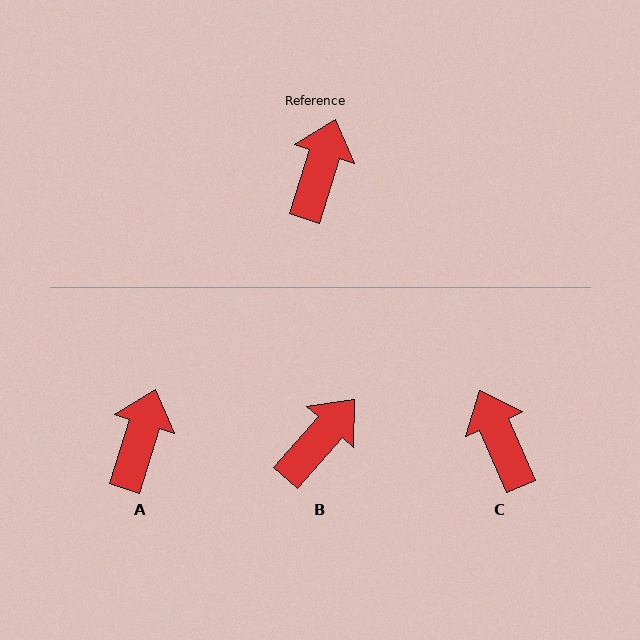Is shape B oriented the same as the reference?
No, it is off by about 24 degrees.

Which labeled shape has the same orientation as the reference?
A.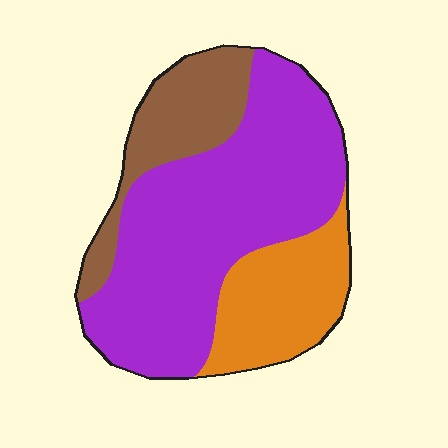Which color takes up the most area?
Purple, at roughly 60%.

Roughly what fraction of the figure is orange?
Orange takes up about one fifth (1/5) of the figure.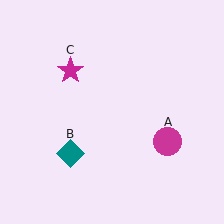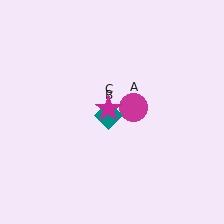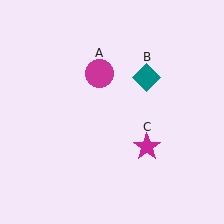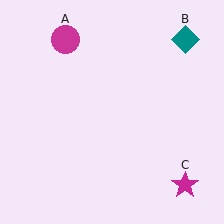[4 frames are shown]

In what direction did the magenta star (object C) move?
The magenta star (object C) moved down and to the right.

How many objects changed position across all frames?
3 objects changed position: magenta circle (object A), teal diamond (object B), magenta star (object C).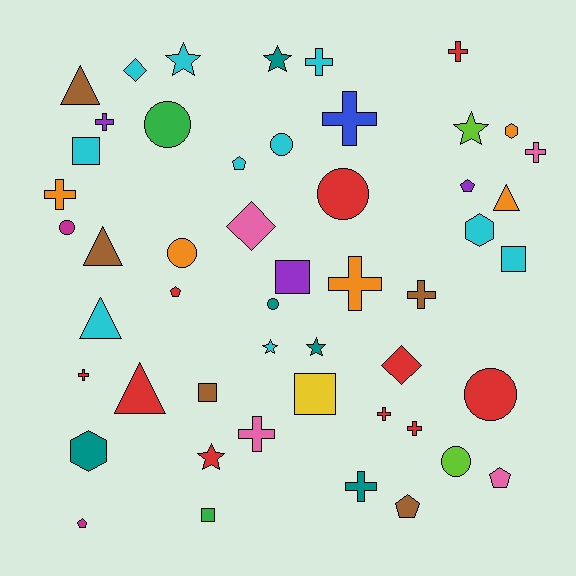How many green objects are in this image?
There are 2 green objects.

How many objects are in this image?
There are 50 objects.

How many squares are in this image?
There are 6 squares.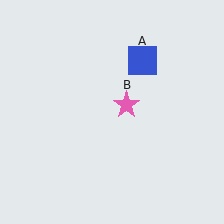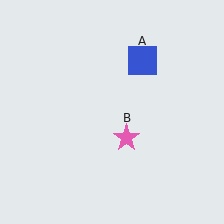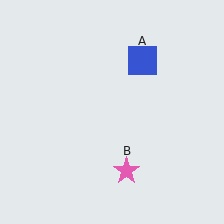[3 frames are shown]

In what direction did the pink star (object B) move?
The pink star (object B) moved down.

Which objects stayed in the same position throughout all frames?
Blue square (object A) remained stationary.